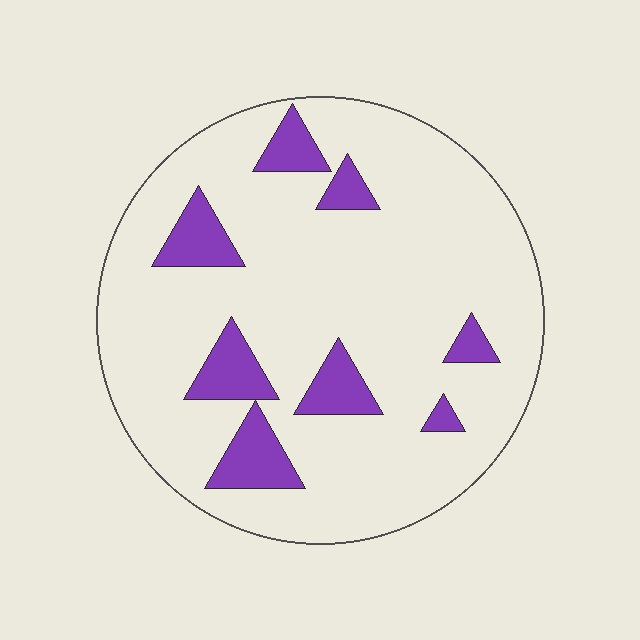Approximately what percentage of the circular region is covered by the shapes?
Approximately 15%.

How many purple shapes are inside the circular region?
8.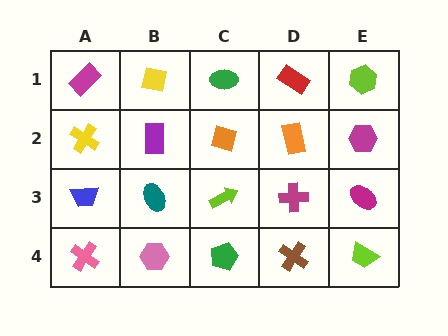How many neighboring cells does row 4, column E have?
2.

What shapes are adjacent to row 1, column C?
An orange diamond (row 2, column C), a yellow square (row 1, column B), a red rectangle (row 1, column D).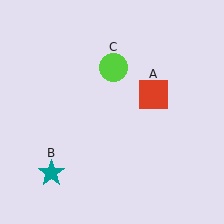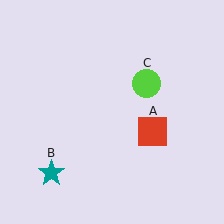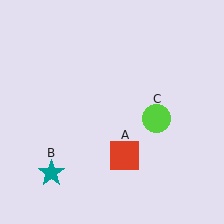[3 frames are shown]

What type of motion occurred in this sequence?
The red square (object A), lime circle (object C) rotated clockwise around the center of the scene.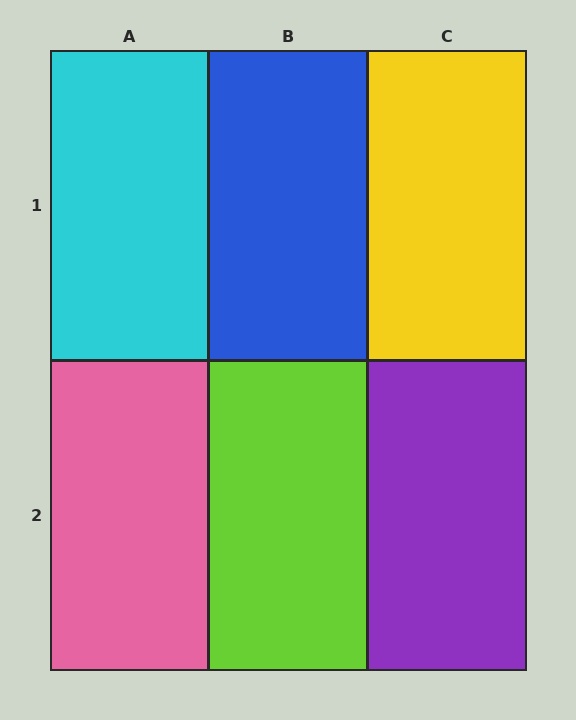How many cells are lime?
1 cell is lime.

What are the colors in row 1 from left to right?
Cyan, blue, yellow.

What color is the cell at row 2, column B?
Lime.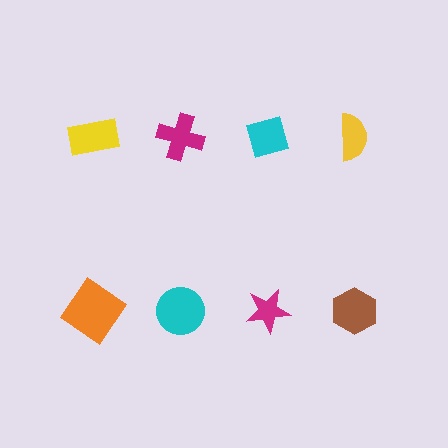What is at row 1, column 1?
A yellow rectangle.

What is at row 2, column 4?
A brown hexagon.